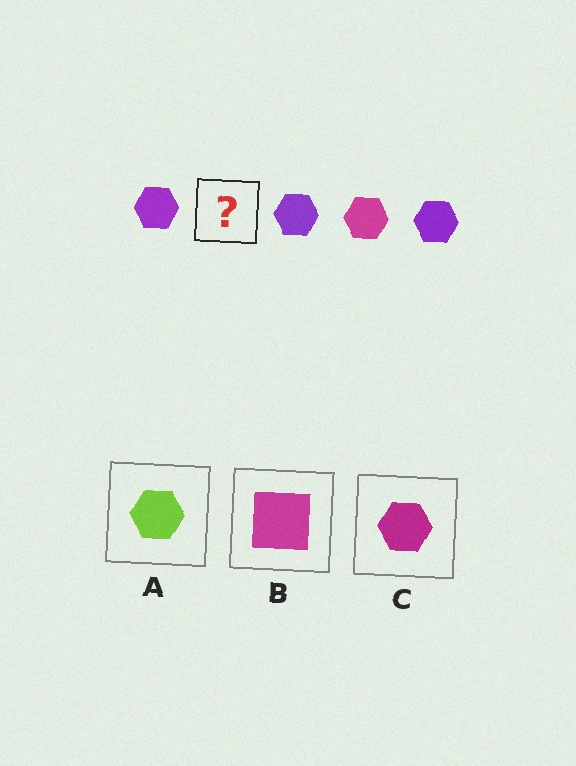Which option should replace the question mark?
Option C.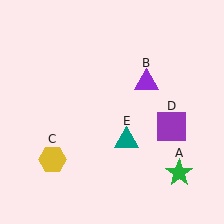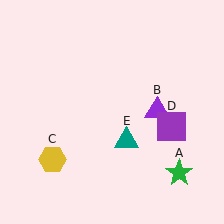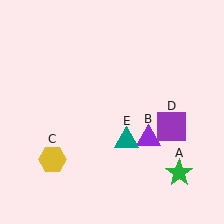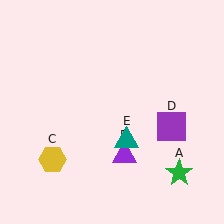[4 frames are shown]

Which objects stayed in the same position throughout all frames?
Green star (object A) and yellow hexagon (object C) and purple square (object D) and teal triangle (object E) remained stationary.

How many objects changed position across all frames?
1 object changed position: purple triangle (object B).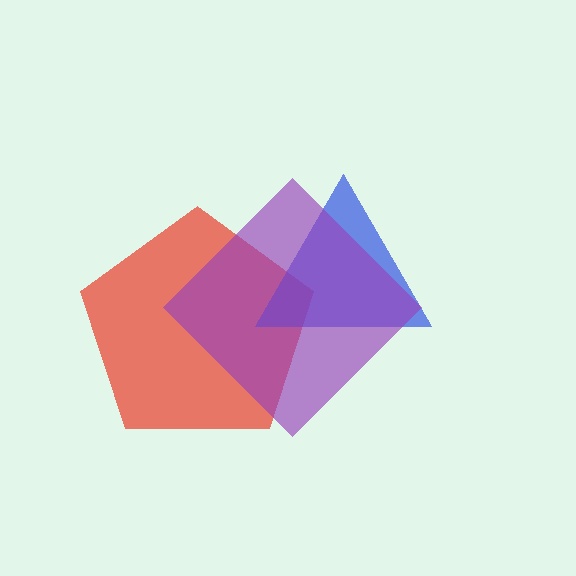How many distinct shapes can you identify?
There are 3 distinct shapes: a red pentagon, a blue triangle, a purple diamond.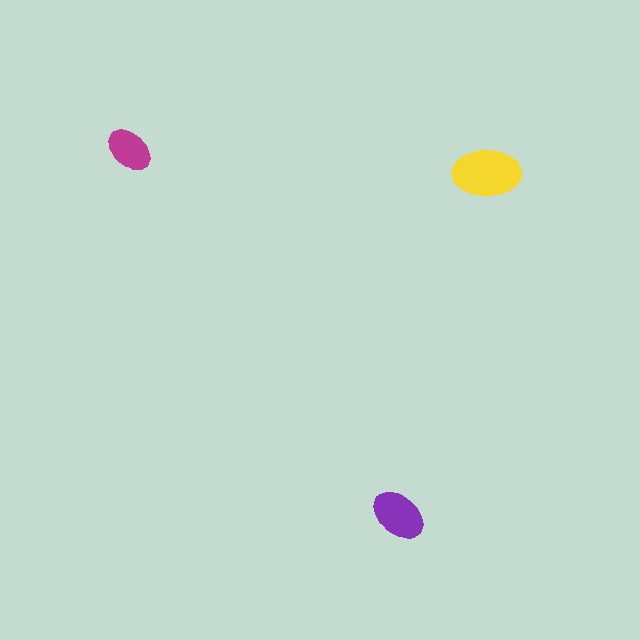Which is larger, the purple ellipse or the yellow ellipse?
The yellow one.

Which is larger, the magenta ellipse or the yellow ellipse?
The yellow one.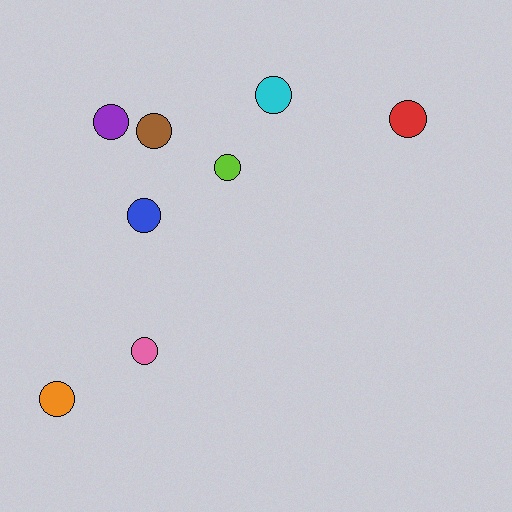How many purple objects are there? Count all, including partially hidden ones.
There is 1 purple object.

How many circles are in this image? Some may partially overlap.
There are 8 circles.